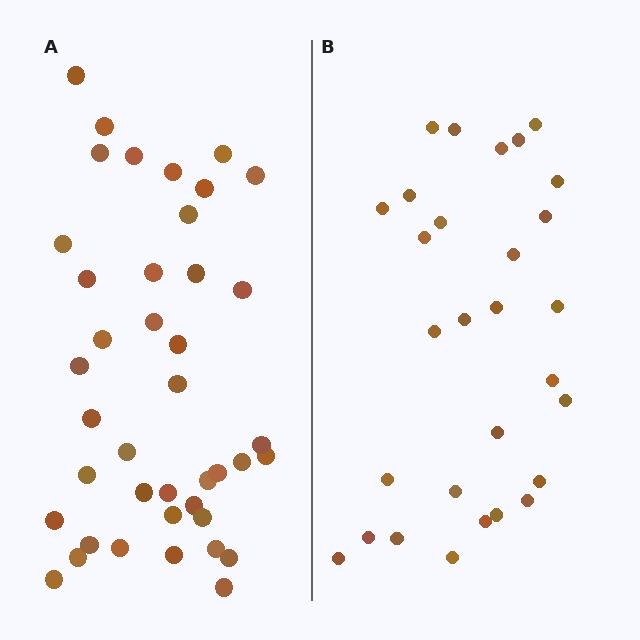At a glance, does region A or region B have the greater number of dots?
Region A (the left region) has more dots.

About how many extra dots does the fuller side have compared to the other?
Region A has roughly 12 or so more dots than region B.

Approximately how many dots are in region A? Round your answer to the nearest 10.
About 40 dots. (The exact count is 41, which rounds to 40.)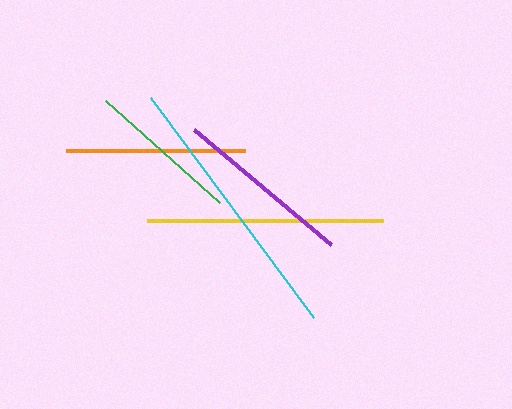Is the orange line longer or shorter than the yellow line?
The yellow line is longer than the orange line.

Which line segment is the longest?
The cyan line is the longest at approximately 274 pixels.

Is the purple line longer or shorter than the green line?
The purple line is longer than the green line.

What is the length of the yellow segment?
The yellow segment is approximately 236 pixels long.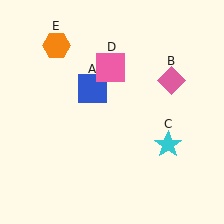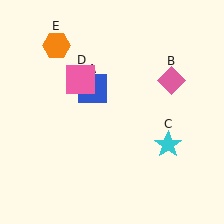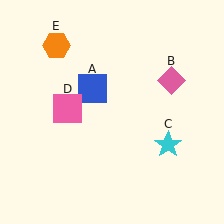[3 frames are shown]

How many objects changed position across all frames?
1 object changed position: pink square (object D).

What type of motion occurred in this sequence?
The pink square (object D) rotated counterclockwise around the center of the scene.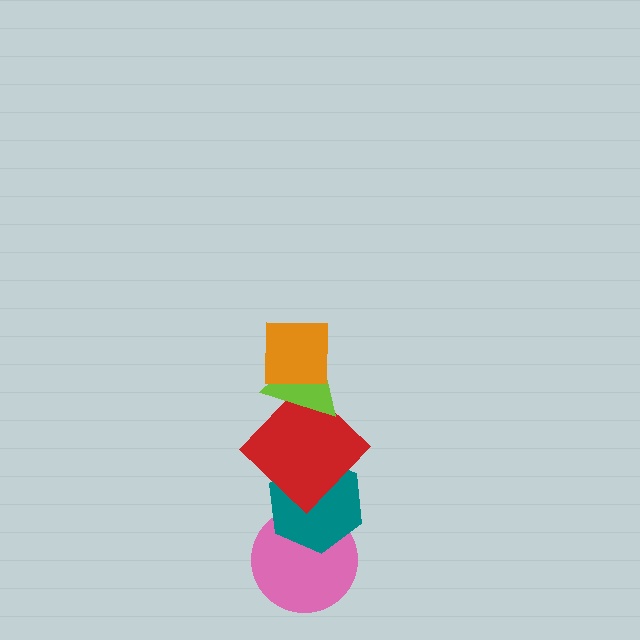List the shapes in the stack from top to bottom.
From top to bottom: the orange square, the lime triangle, the red diamond, the teal hexagon, the pink circle.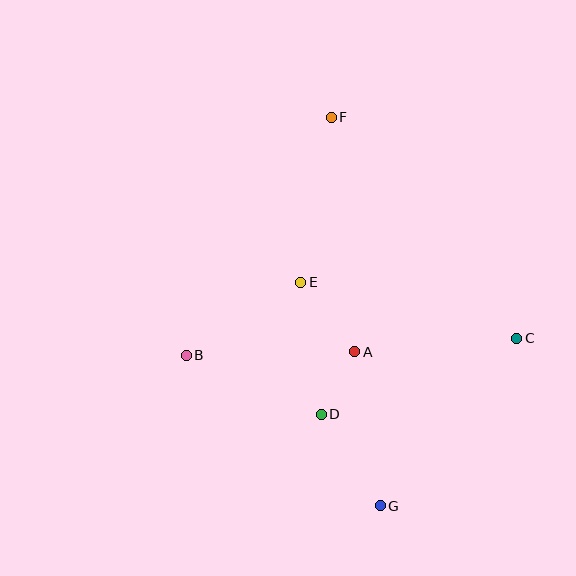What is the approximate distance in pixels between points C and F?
The distance between C and F is approximately 288 pixels.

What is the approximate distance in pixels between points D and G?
The distance between D and G is approximately 109 pixels.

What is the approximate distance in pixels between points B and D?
The distance between B and D is approximately 147 pixels.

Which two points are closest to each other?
Points A and D are closest to each other.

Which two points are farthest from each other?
Points F and G are farthest from each other.